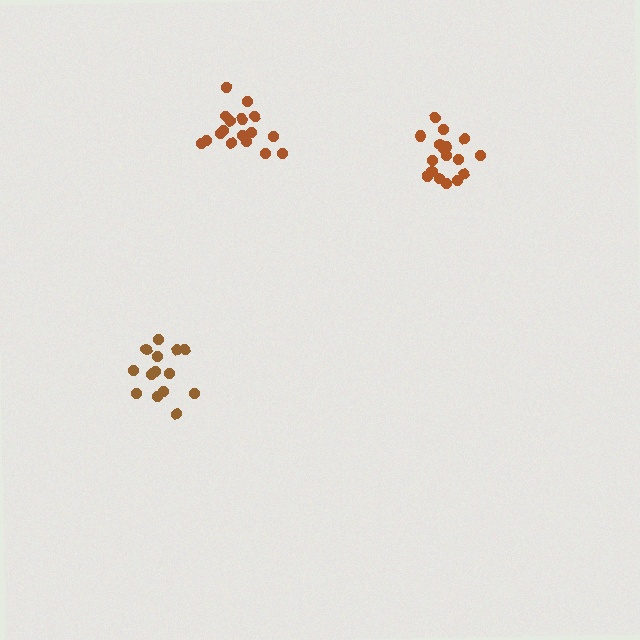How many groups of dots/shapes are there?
There are 3 groups.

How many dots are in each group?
Group 1: 15 dots, Group 2: 17 dots, Group 3: 17 dots (49 total).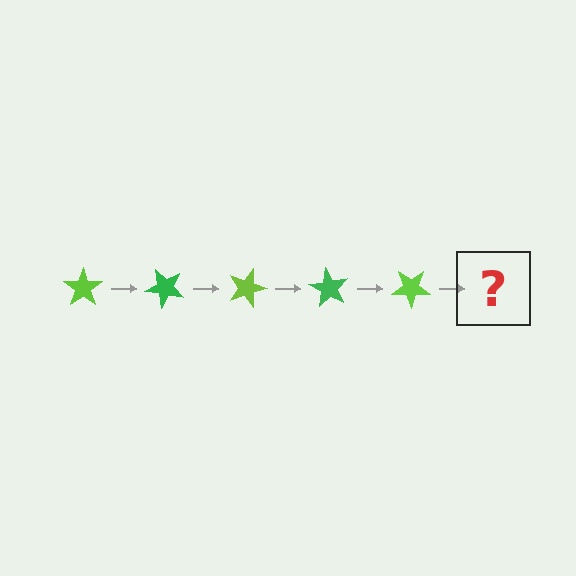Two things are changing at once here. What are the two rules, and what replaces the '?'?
The two rules are that it rotates 45 degrees each step and the color cycles through lime and green. The '?' should be a green star, rotated 225 degrees from the start.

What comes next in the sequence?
The next element should be a green star, rotated 225 degrees from the start.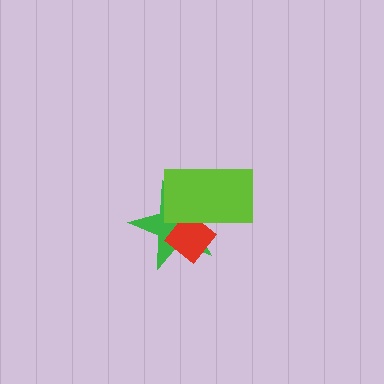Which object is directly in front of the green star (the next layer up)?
The red diamond is directly in front of the green star.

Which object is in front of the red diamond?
The lime rectangle is in front of the red diamond.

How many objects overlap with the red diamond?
2 objects overlap with the red diamond.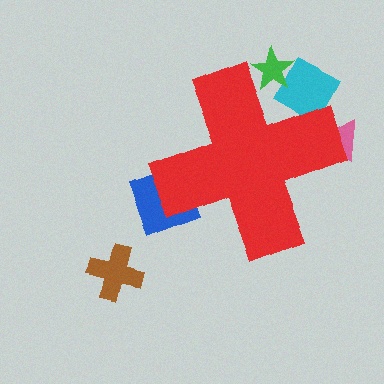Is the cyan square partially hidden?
Yes, the cyan square is partially hidden behind the red cross.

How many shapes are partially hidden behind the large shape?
4 shapes are partially hidden.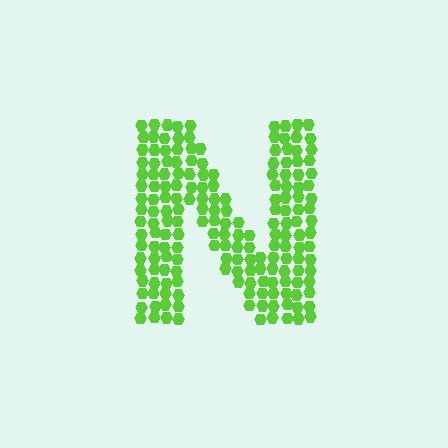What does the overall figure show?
The overall figure shows the letter N.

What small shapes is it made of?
It is made of small hexagons.